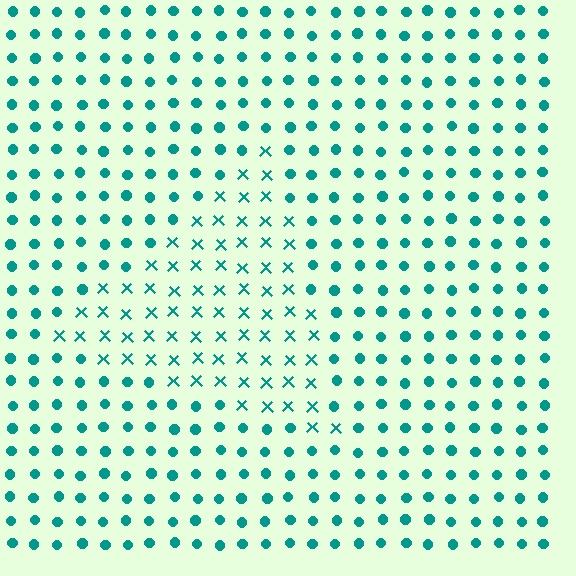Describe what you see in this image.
The image is filled with small teal elements arranged in a uniform grid. A triangle-shaped region contains X marks, while the surrounding area contains circles. The boundary is defined purely by the change in element shape.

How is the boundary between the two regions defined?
The boundary is defined by a change in element shape: X marks inside vs. circles outside. All elements share the same color and spacing.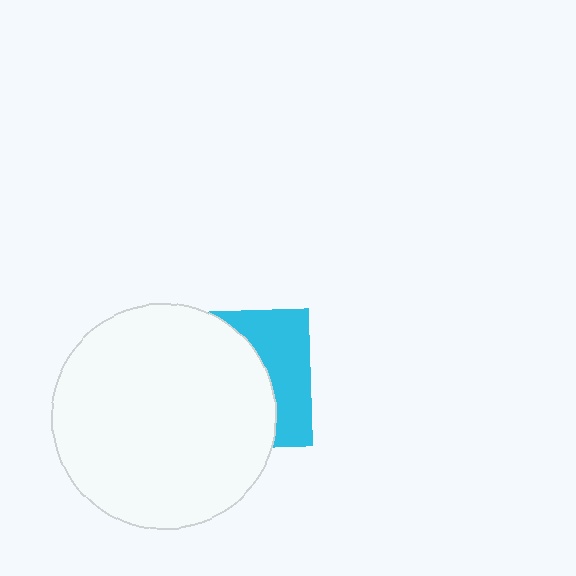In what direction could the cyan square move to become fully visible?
The cyan square could move right. That would shift it out from behind the white circle entirely.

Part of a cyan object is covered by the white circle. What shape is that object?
It is a square.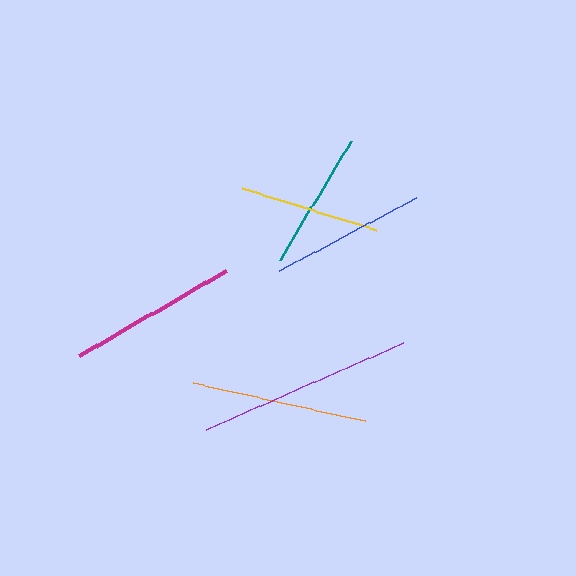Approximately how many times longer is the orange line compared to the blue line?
The orange line is approximately 1.1 times the length of the blue line.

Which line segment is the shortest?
The teal line is the shortest at approximately 138 pixels.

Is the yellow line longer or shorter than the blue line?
The blue line is longer than the yellow line.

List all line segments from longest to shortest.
From longest to shortest: purple, orange, magenta, blue, yellow, teal.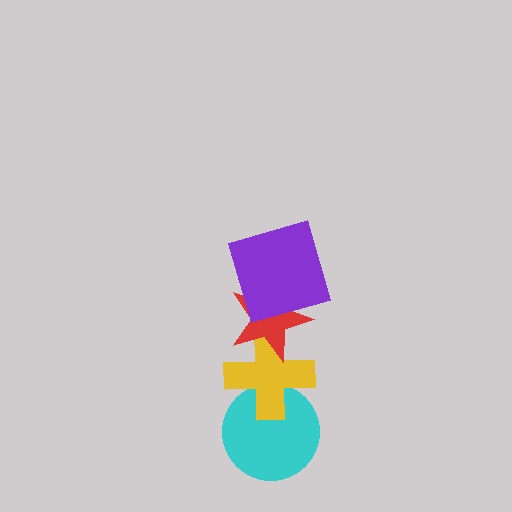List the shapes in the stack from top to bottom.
From top to bottom: the purple square, the red star, the yellow cross, the cyan circle.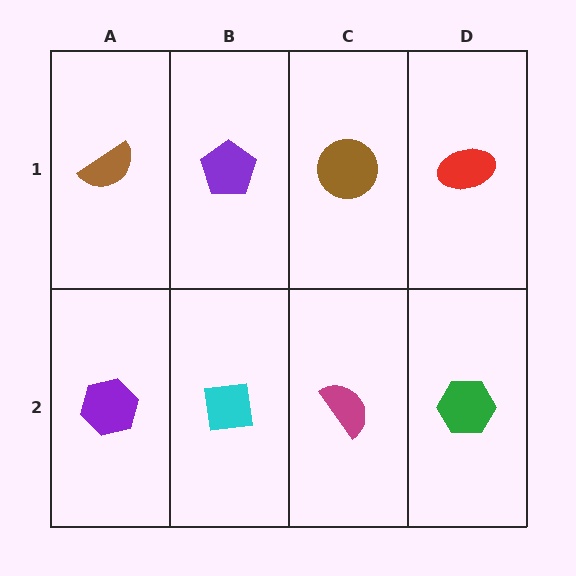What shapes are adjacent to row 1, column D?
A green hexagon (row 2, column D), a brown circle (row 1, column C).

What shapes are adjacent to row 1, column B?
A cyan square (row 2, column B), a brown semicircle (row 1, column A), a brown circle (row 1, column C).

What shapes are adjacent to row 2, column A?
A brown semicircle (row 1, column A), a cyan square (row 2, column B).